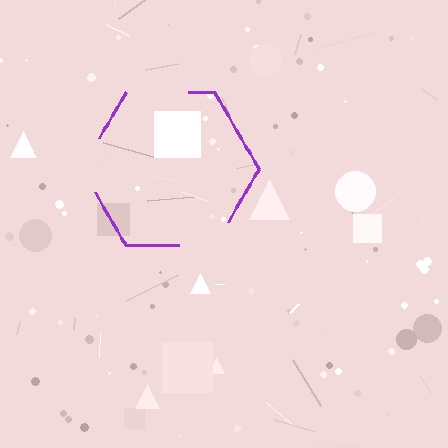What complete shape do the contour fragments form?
The contour fragments form a hexagon.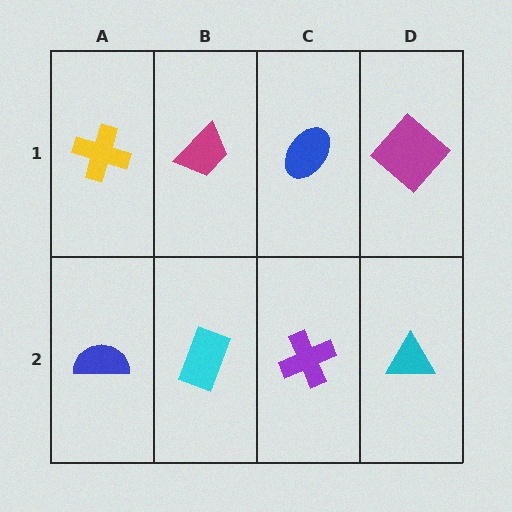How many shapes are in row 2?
4 shapes.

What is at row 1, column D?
A magenta diamond.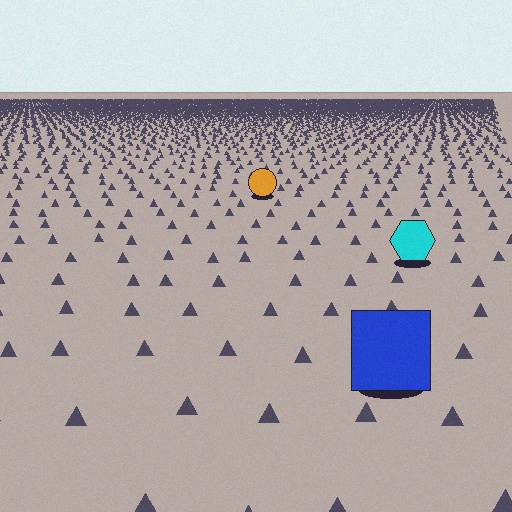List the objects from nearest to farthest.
From nearest to farthest: the blue square, the cyan hexagon, the orange circle.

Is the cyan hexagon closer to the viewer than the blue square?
No. The blue square is closer — you can tell from the texture gradient: the ground texture is coarser near it.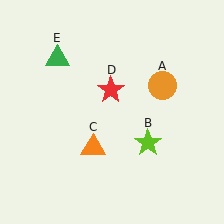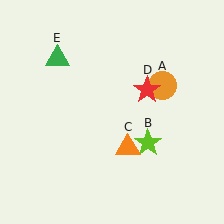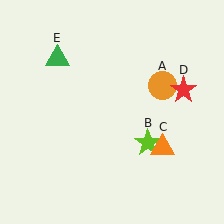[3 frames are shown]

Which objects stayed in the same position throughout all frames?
Orange circle (object A) and lime star (object B) and green triangle (object E) remained stationary.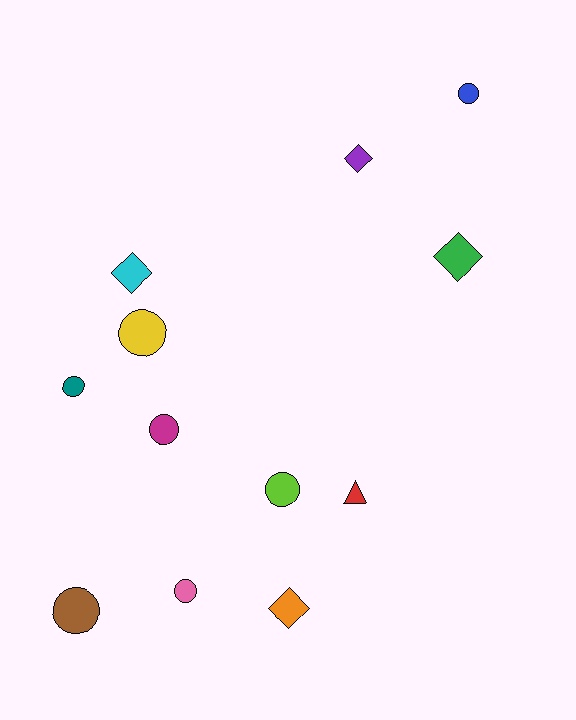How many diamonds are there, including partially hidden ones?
There are 4 diamonds.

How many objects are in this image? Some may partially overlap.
There are 12 objects.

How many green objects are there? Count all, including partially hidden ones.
There is 1 green object.